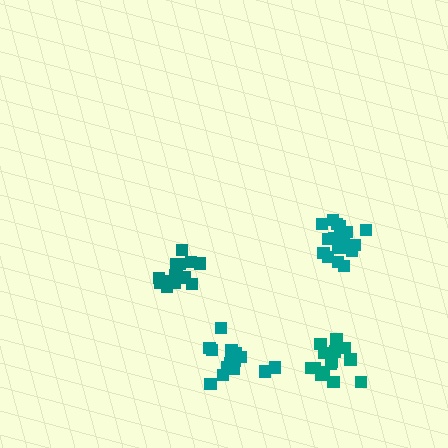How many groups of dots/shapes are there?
There are 4 groups.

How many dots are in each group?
Group 1: 15 dots, Group 2: 14 dots, Group 3: 17 dots, Group 4: 18 dots (64 total).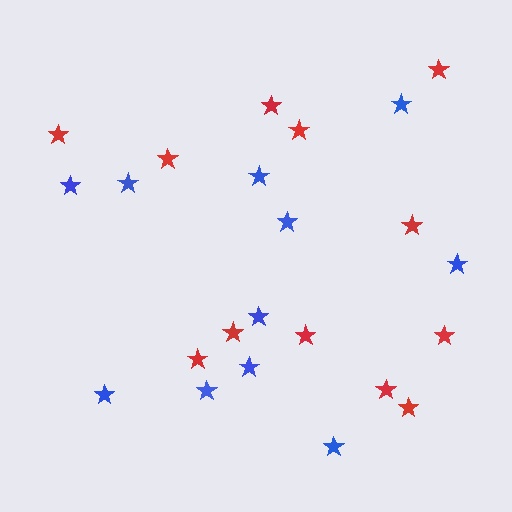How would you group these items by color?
There are 2 groups: one group of blue stars (11) and one group of red stars (12).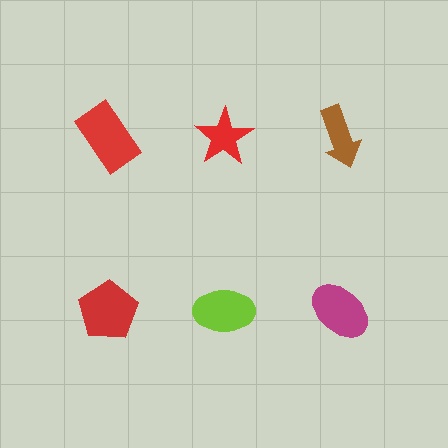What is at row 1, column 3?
A brown arrow.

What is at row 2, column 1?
A red pentagon.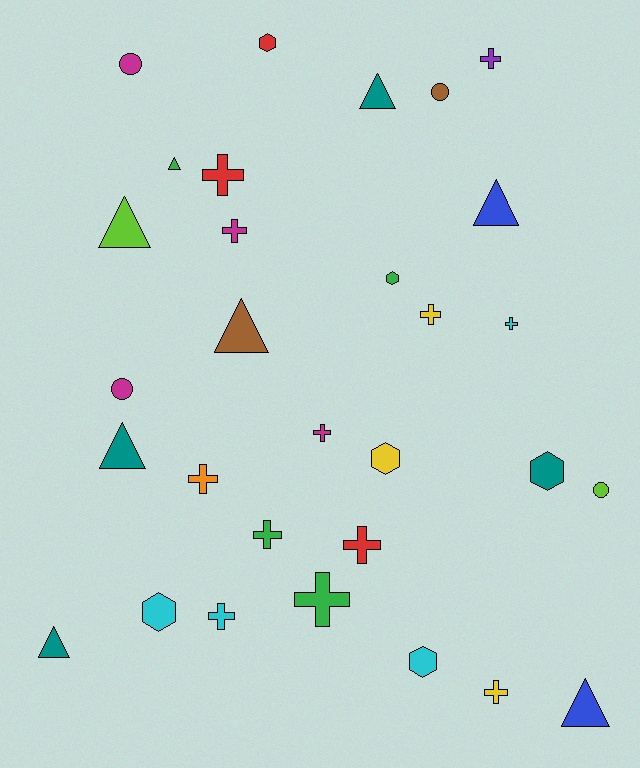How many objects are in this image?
There are 30 objects.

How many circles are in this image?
There are 4 circles.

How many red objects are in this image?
There are 3 red objects.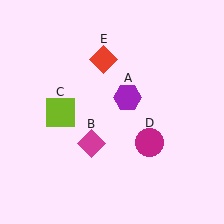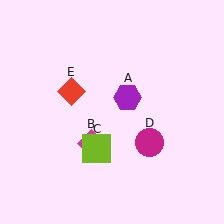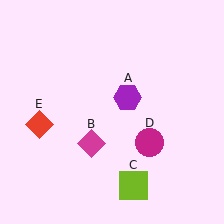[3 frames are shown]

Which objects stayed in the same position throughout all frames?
Purple hexagon (object A) and magenta diamond (object B) and magenta circle (object D) remained stationary.